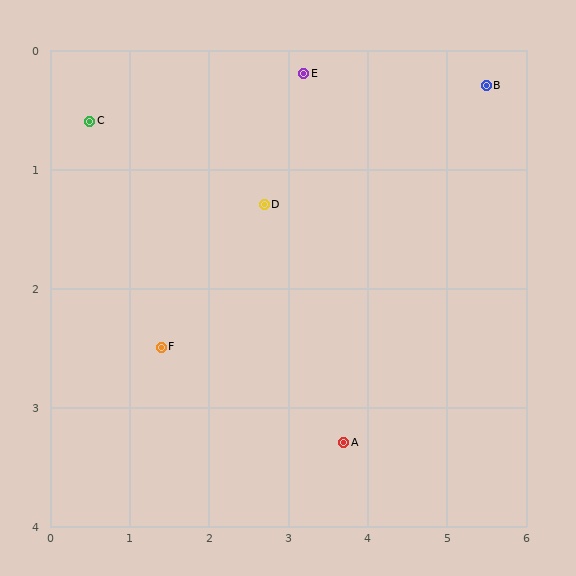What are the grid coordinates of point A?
Point A is at approximately (3.7, 3.3).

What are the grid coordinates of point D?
Point D is at approximately (2.7, 1.3).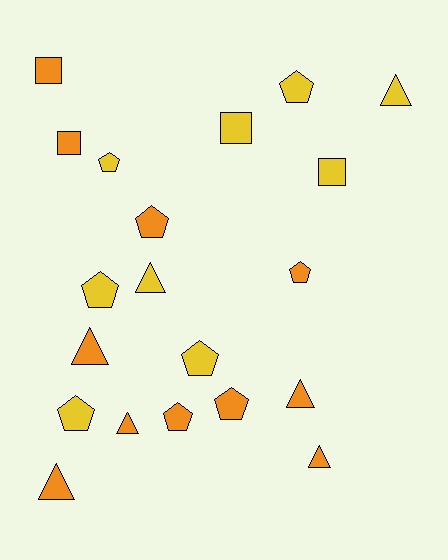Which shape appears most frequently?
Pentagon, with 9 objects.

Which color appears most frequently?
Orange, with 11 objects.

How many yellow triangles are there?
There are 2 yellow triangles.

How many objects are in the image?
There are 20 objects.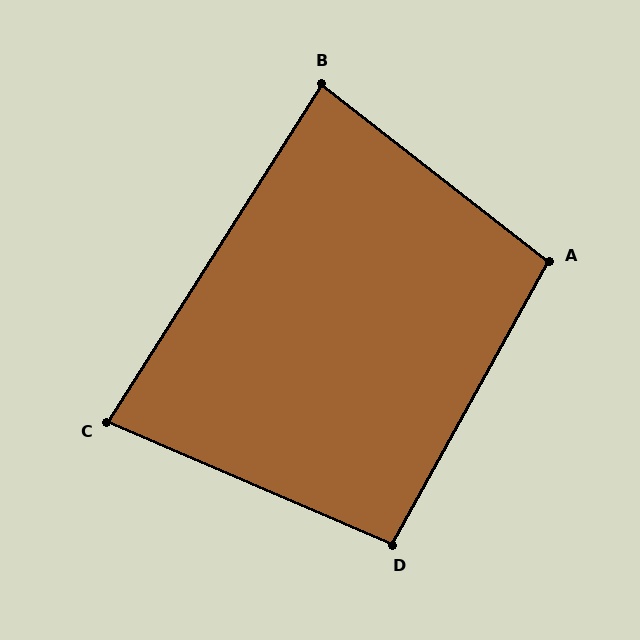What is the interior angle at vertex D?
Approximately 96 degrees (obtuse).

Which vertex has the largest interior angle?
A, at approximately 99 degrees.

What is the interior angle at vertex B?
Approximately 84 degrees (acute).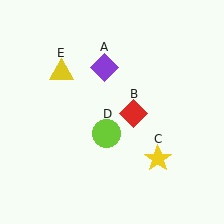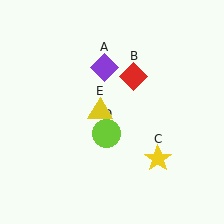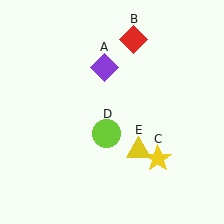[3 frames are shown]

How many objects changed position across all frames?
2 objects changed position: red diamond (object B), yellow triangle (object E).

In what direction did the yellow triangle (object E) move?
The yellow triangle (object E) moved down and to the right.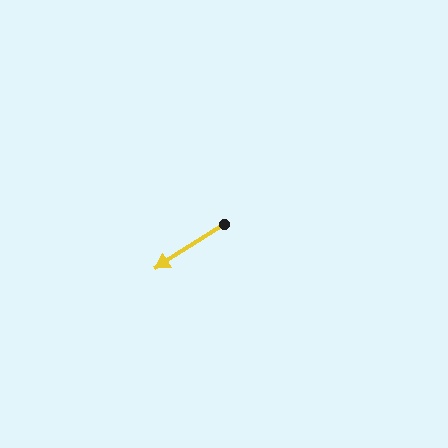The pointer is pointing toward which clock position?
Roughly 8 o'clock.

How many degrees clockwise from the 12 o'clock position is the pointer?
Approximately 238 degrees.